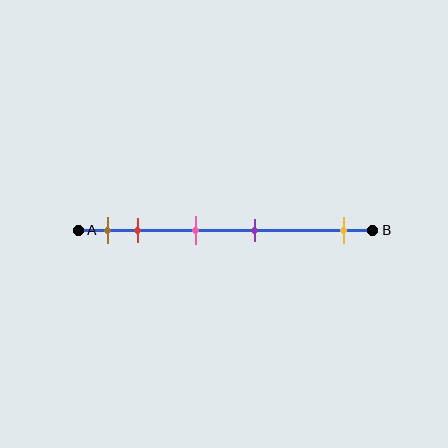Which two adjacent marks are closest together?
The brown and red marks are the closest adjacent pair.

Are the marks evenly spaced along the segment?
No, the marks are not evenly spaced.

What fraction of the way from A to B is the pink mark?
The pink mark is approximately 40% (0.4) of the way from A to B.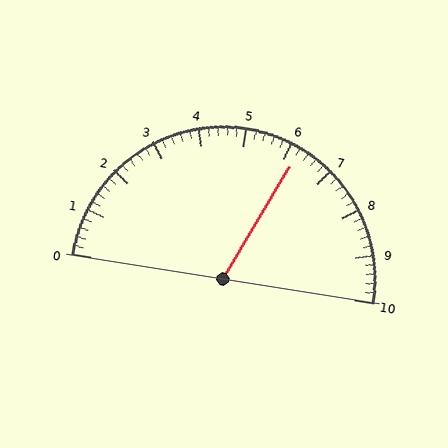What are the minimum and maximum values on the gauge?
The gauge ranges from 0 to 10.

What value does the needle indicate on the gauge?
The needle indicates approximately 6.2.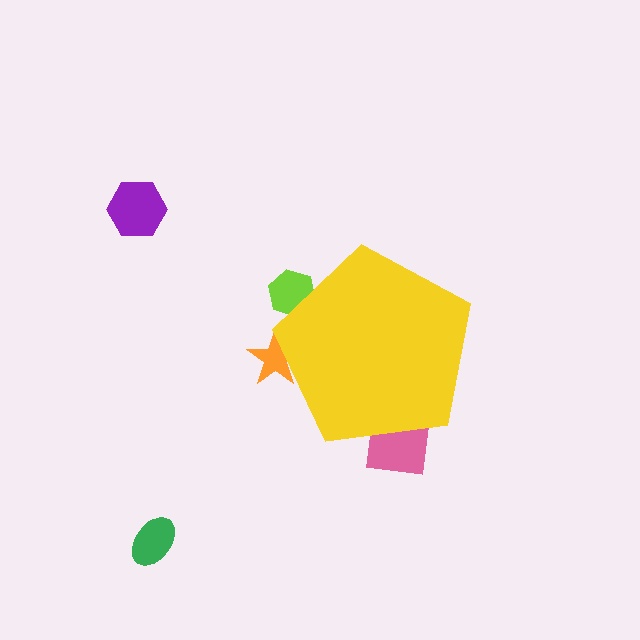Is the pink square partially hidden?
Yes, the pink square is partially hidden behind the yellow pentagon.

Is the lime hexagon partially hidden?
Yes, the lime hexagon is partially hidden behind the yellow pentagon.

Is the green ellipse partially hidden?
No, the green ellipse is fully visible.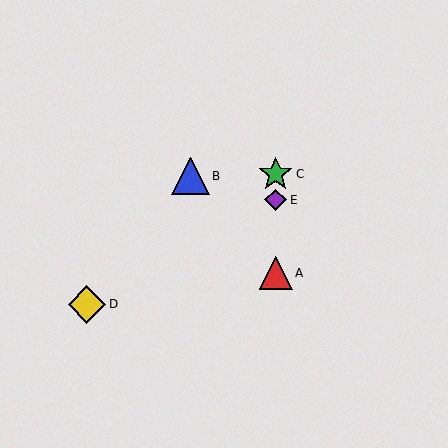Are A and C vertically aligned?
Yes, both are at x≈276.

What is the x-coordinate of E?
Object E is at x≈276.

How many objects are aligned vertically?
3 objects (A, C, E) are aligned vertically.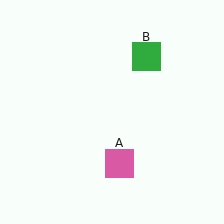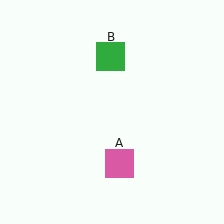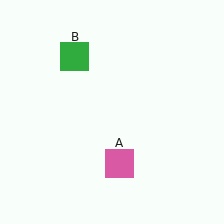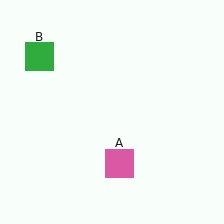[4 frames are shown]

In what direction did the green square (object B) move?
The green square (object B) moved left.